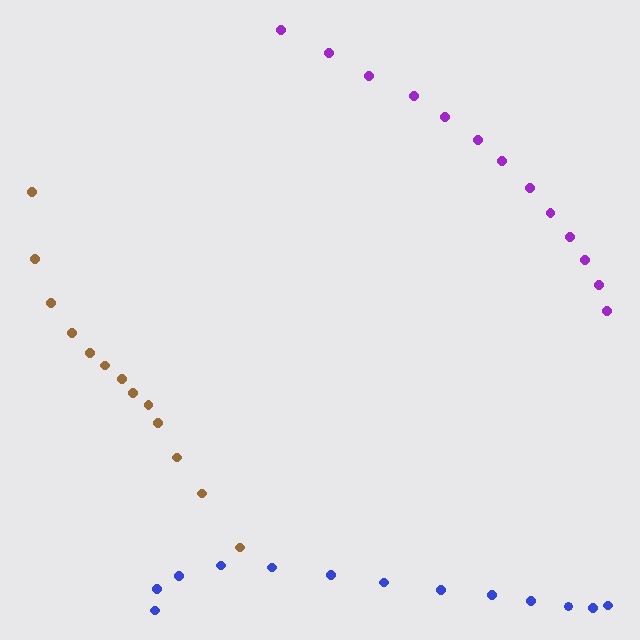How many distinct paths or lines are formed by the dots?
There are 3 distinct paths.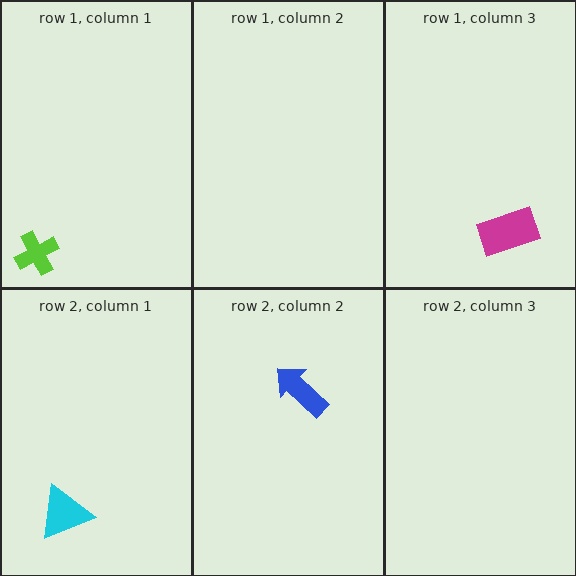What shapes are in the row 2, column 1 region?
The cyan triangle.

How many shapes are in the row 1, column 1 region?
1.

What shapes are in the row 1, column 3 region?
The magenta rectangle.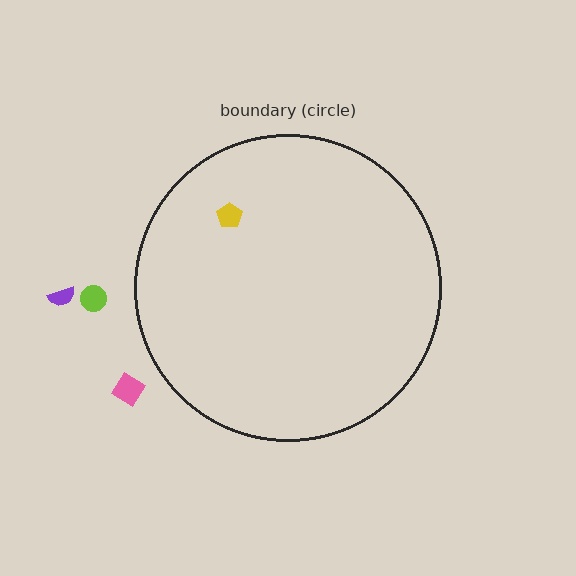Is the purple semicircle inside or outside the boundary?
Outside.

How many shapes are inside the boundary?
1 inside, 3 outside.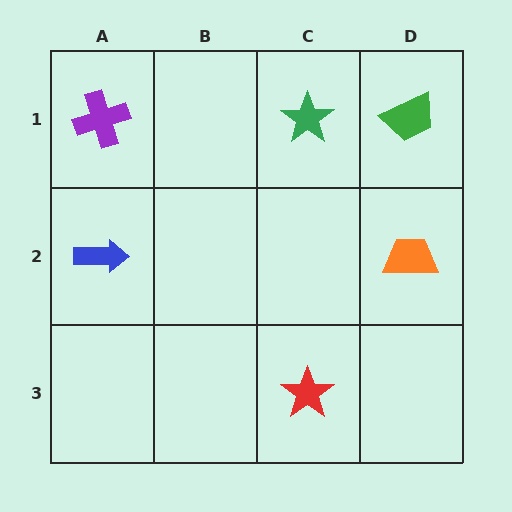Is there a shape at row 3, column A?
No, that cell is empty.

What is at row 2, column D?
An orange trapezoid.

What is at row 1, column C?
A green star.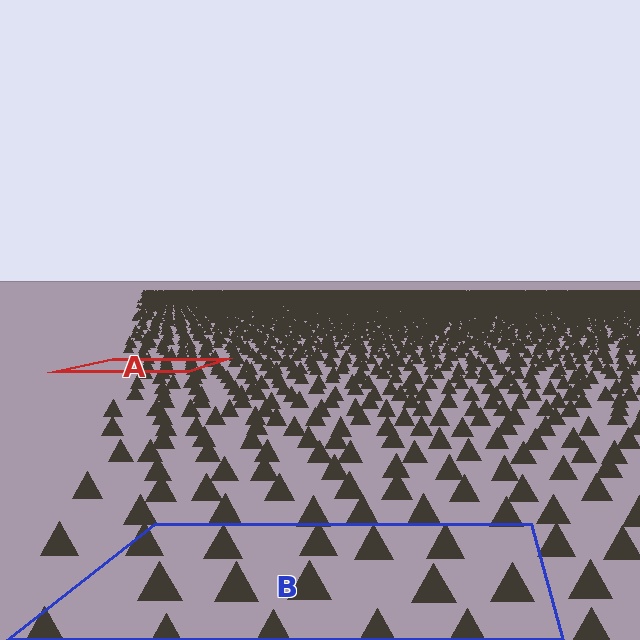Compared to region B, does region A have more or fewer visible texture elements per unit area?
Region A has more texture elements per unit area — they are packed more densely because it is farther away.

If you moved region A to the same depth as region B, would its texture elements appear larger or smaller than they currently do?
They would appear larger. At a closer depth, the same texture elements are projected at a bigger on-screen size.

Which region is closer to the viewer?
Region B is closer. The texture elements there are larger and more spread out.